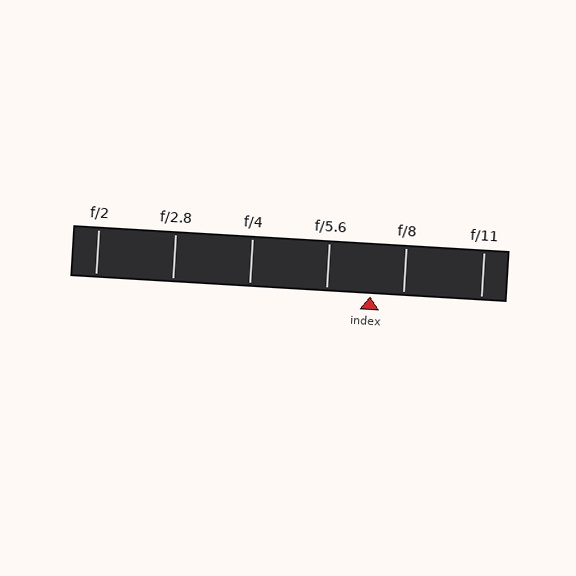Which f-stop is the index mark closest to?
The index mark is closest to f/8.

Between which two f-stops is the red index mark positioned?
The index mark is between f/5.6 and f/8.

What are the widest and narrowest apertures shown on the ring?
The widest aperture shown is f/2 and the narrowest is f/11.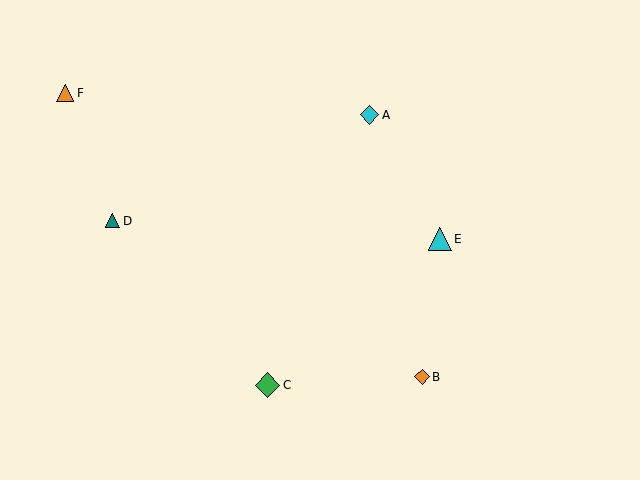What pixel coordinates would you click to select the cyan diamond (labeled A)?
Click at (369, 115) to select the cyan diamond A.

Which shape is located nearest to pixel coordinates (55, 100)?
The orange triangle (labeled F) at (65, 93) is nearest to that location.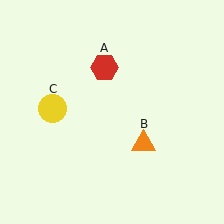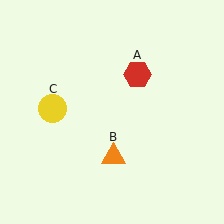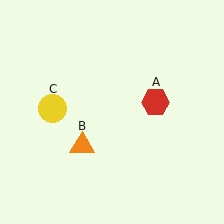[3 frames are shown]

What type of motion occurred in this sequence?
The red hexagon (object A), orange triangle (object B) rotated clockwise around the center of the scene.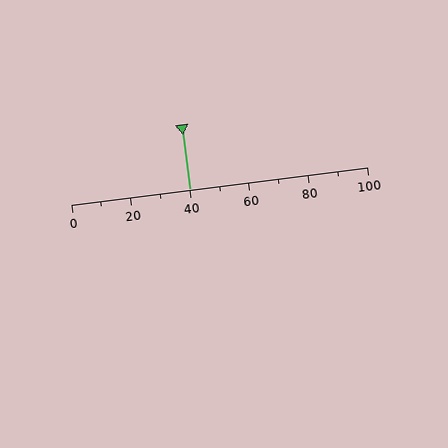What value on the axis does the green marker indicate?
The marker indicates approximately 40.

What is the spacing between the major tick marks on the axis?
The major ticks are spaced 20 apart.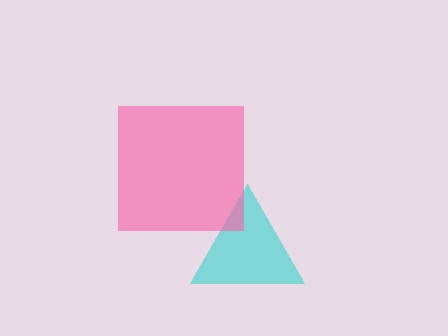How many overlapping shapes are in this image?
There are 2 overlapping shapes in the image.